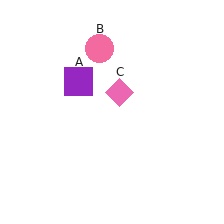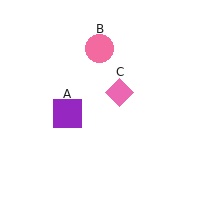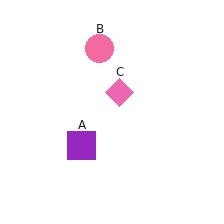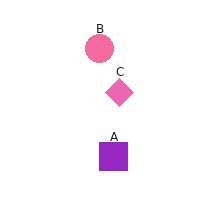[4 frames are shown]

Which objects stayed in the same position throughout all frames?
Pink circle (object B) and pink diamond (object C) remained stationary.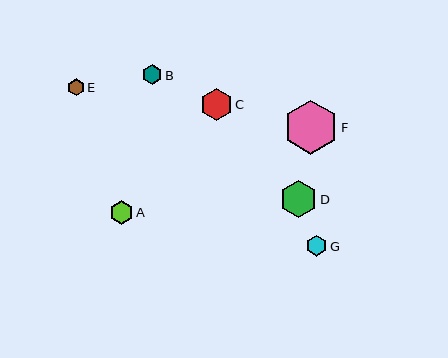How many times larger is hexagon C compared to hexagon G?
Hexagon C is approximately 1.5 times the size of hexagon G.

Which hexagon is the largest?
Hexagon F is the largest with a size of approximately 54 pixels.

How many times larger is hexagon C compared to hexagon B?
Hexagon C is approximately 1.6 times the size of hexagon B.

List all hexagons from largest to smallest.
From largest to smallest: F, D, C, A, G, B, E.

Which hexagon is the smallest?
Hexagon E is the smallest with a size of approximately 17 pixels.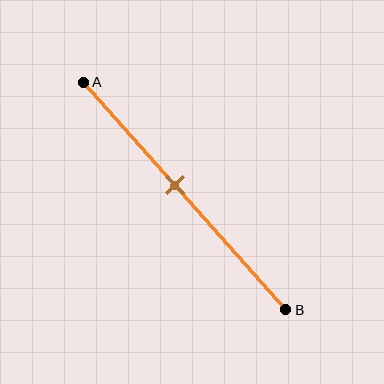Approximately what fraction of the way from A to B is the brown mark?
The brown mark is approximately 45% of the way from A to B.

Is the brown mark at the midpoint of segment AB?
No, the mark is at about 45% from A, not at the 50% midpoint.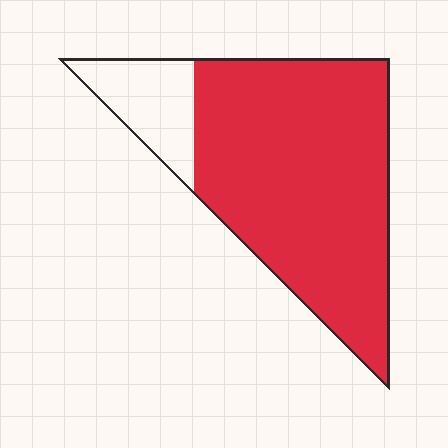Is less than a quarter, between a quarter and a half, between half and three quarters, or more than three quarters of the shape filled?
More than three quarters.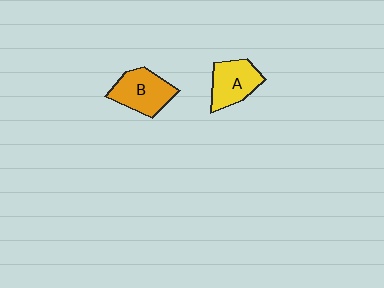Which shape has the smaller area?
Shape A (yellow).